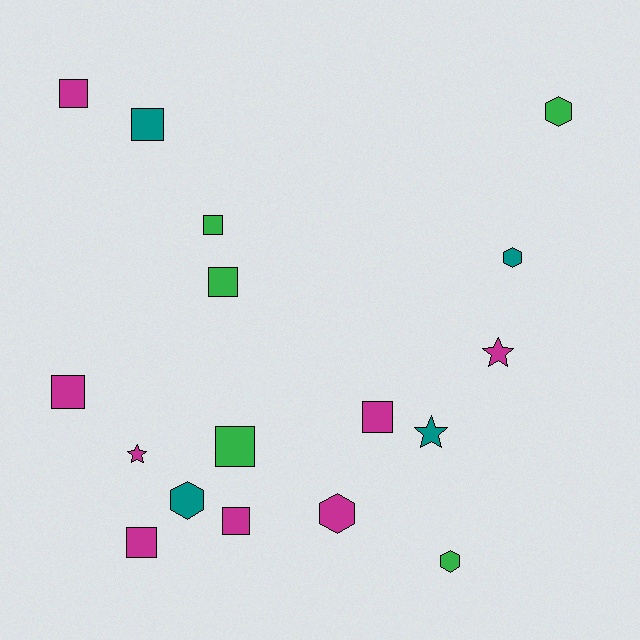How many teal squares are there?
There is 1 teal square.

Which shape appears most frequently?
Square, with 9 objects.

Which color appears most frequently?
Magenta, with 8 objects.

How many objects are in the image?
There are 17 objects.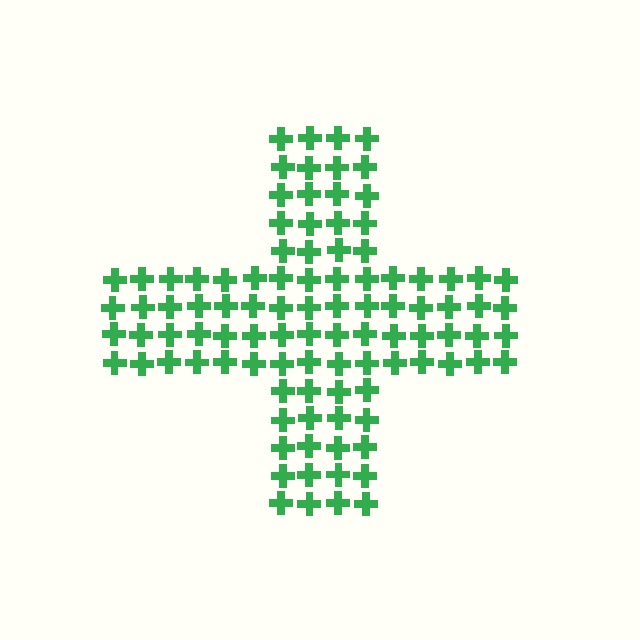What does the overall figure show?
The overall figure shows a cross.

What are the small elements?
The small elements are crosses.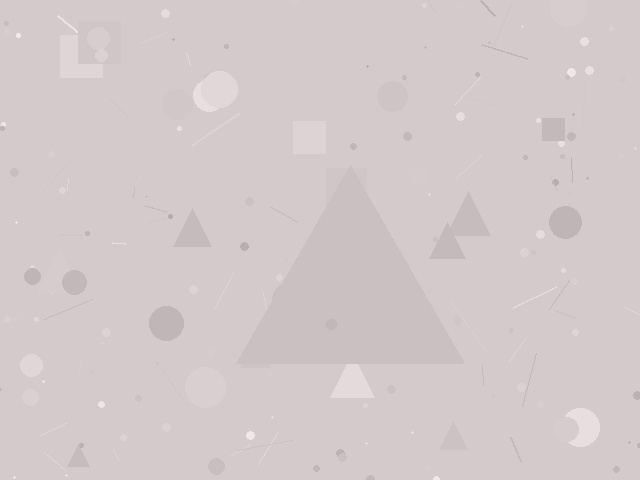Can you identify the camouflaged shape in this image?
The camouflaged shape is a triangle.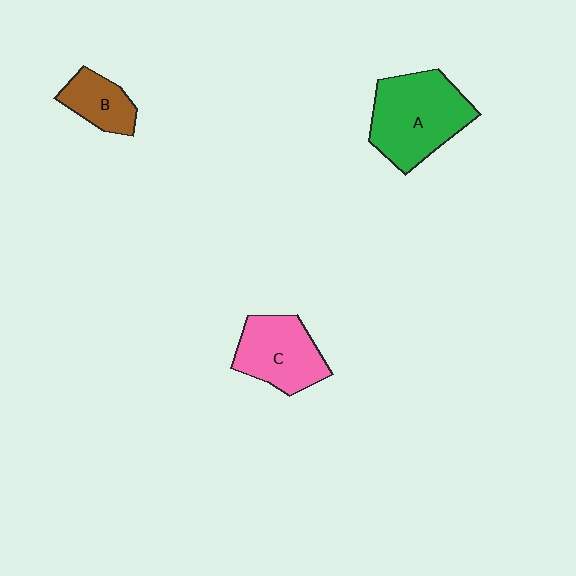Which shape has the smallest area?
Shape B (brown).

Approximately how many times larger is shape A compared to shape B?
Approximately 2.2 times.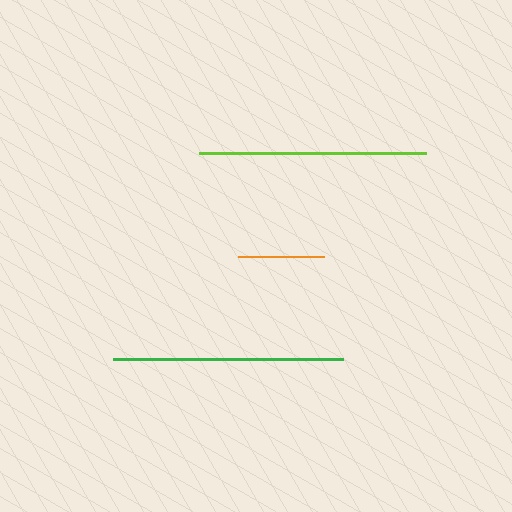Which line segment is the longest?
The green line is the longest at approximately 230 pixels.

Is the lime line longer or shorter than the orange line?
The lime line is longer than the orange line.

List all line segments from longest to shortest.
From longest to shortest: green, lime, orange.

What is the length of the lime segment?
The lime segment is approximately 227 pixels long.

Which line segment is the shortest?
The orange line is the shortest at approximately 86 pixels.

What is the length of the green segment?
The green segment is approximately 230 pixels long.